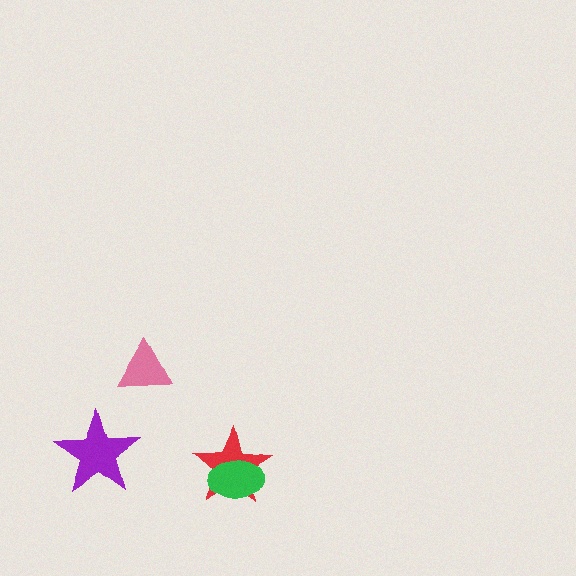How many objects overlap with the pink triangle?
0 objects overlap with the pink triangle.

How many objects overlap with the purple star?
0 objects overlap with the purple star.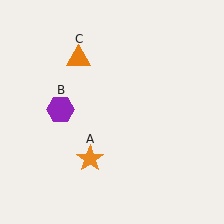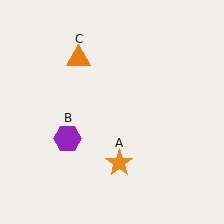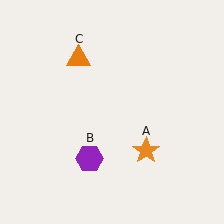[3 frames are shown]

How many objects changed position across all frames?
2 objects changed position: orange star (object A), purple hexagon (object B).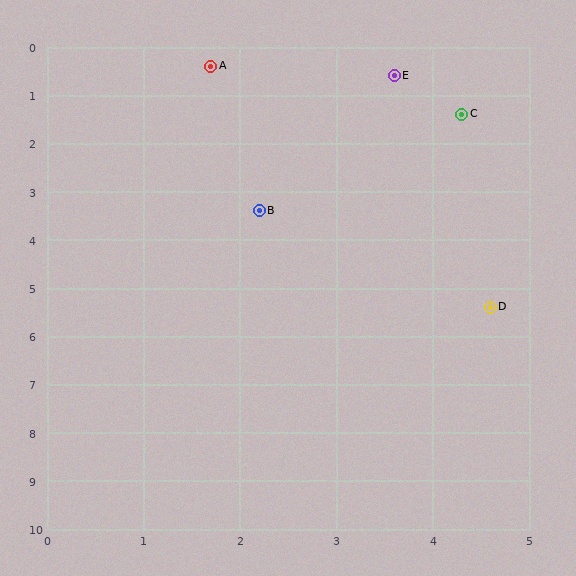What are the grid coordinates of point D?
Point D is at approximately (4.6, 5.4).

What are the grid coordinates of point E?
Point E is at approximately (3.6, 0.6).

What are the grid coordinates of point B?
Point B is at approximately (2.2, 3.4).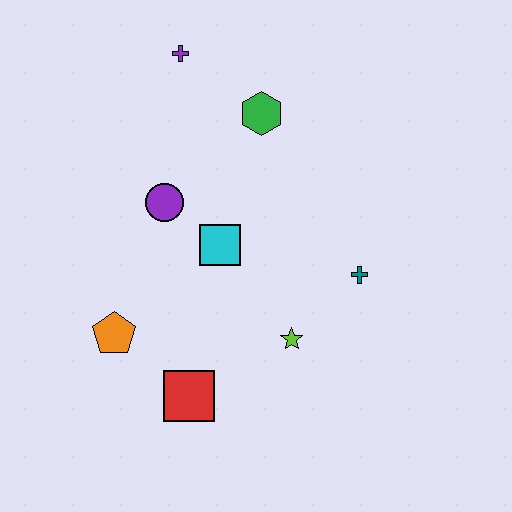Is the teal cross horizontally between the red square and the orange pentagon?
No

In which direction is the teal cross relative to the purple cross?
The teal cross is below the purple cross.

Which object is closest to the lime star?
The teal cross is closest to the lime star.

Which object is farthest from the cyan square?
The purple cross is farthest from the cyan square.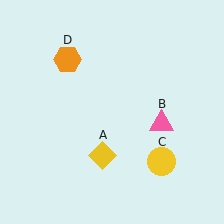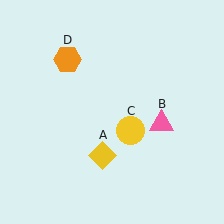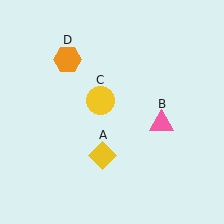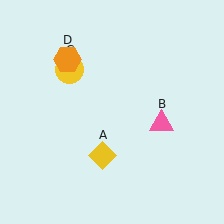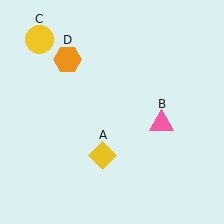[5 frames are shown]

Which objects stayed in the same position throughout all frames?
Yellow diamond (object A) and pink triangle (object B) and orange hexagon (object D) remained stationary.